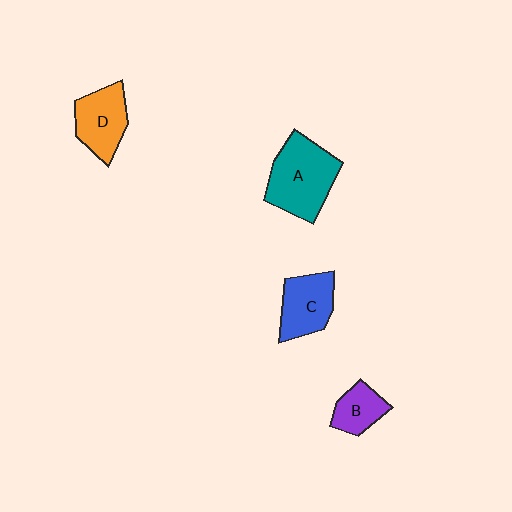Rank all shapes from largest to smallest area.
From largest to smallest: A (teal), D (orange), C (blue), B (purple).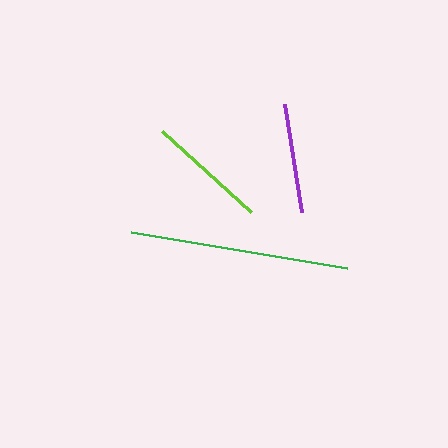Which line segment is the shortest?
The purple line is the shortest at approximately 109 pixels.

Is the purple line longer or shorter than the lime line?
The lime line is longer than the purple line.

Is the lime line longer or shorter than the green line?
The green line is longer than the lime line.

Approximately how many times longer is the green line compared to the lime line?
The green line is approximately 1.8 times the length of the lime line.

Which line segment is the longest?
The green line is the longest at approximately 219 pixels.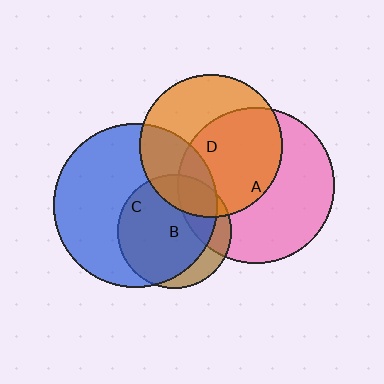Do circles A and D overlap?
Yes.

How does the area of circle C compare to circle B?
Approximately 2.1 times.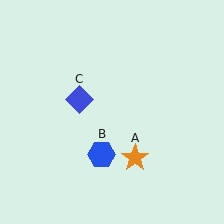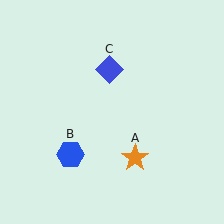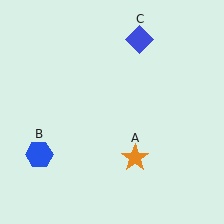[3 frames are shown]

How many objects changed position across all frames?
2 objects changed position: blue hexagon (object B), blue diamond (object C).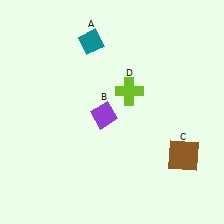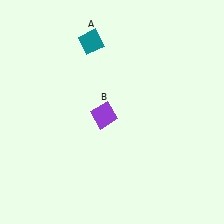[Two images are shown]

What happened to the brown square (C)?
The brown square (C) was removed in Image 2. It was in the bottom-right area of Image 1.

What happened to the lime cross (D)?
The lime cross (D) was removed in Image 2. It was in the top-right area of Image 1.